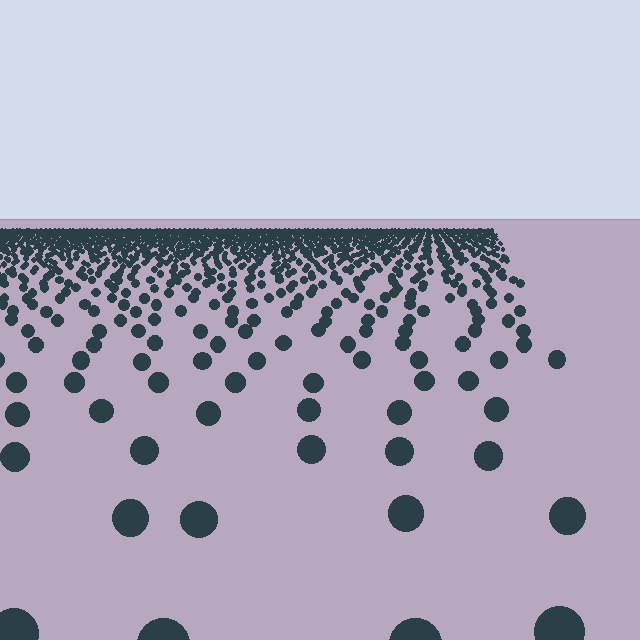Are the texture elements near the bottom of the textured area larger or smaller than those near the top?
Larger. Near the bottom, elements are closer to the viewer and appear at a bigger on-screen size.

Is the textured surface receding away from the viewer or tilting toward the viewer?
The surface is receding away from the viewer. Texture elements get smaller and denser toward the top.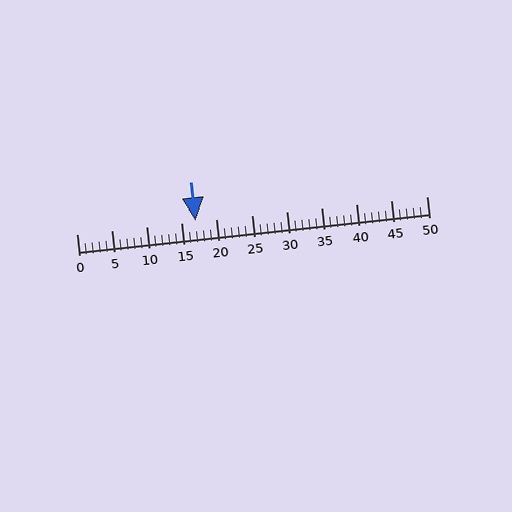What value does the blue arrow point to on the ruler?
The blue arrow points to approximately 17.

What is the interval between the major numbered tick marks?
The major tick marks are spaced 5 units apart.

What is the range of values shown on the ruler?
The ruler shows values from 0 to 50.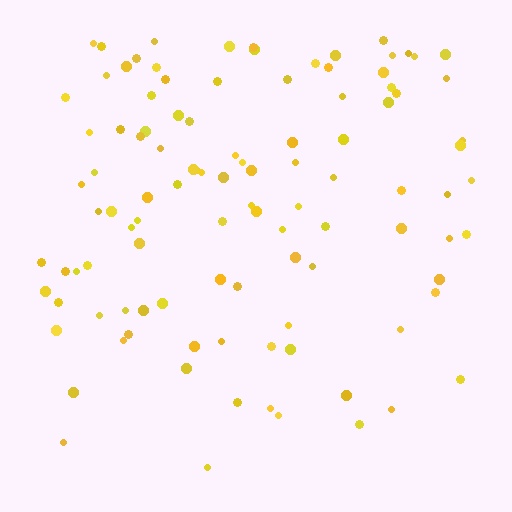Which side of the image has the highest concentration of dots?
The top.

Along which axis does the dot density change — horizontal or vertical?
Vertical.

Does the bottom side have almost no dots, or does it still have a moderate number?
Still a moderate number, just noticeably fewer than the top.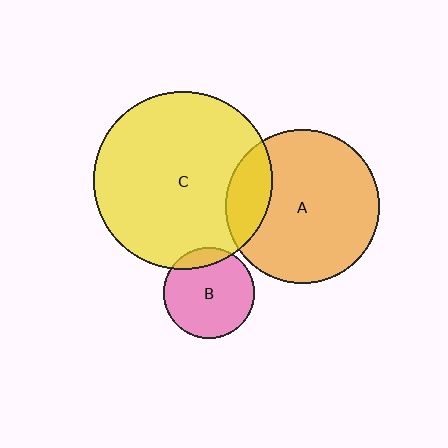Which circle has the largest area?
Circle C (yellow).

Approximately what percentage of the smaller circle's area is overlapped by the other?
Approximately 20%.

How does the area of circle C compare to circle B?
Approximately 3.9 times.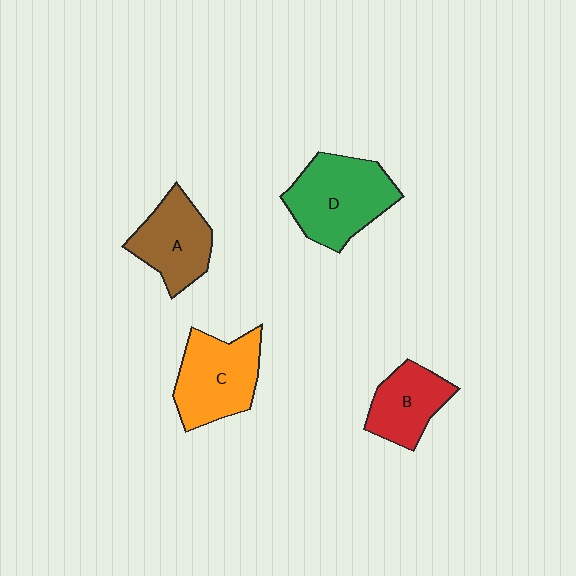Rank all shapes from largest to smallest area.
From largest to smallest: D (green), C (orange), A (brown), B (red).